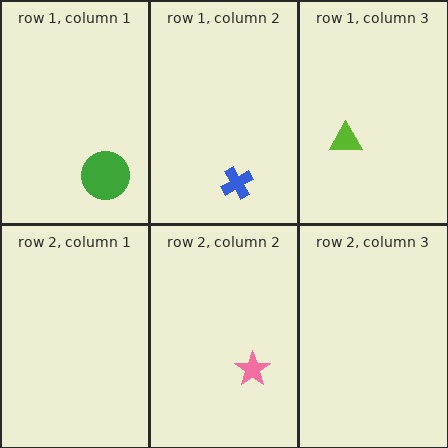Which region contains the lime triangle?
The row 1, column 3 region.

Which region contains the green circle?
The row 1, column 1 region.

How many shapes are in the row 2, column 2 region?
1.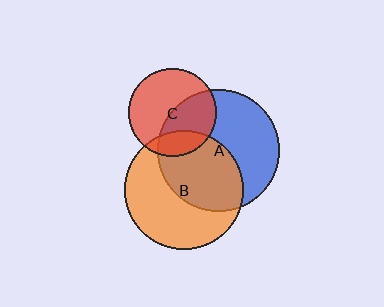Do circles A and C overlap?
Yes.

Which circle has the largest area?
Circle A (blue).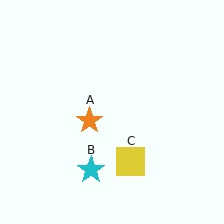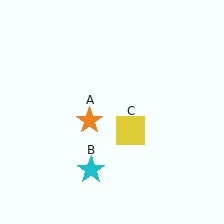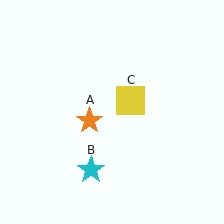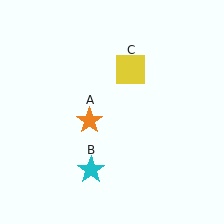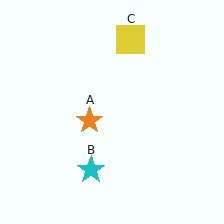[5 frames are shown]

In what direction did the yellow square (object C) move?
The yellow square (object C) moved up.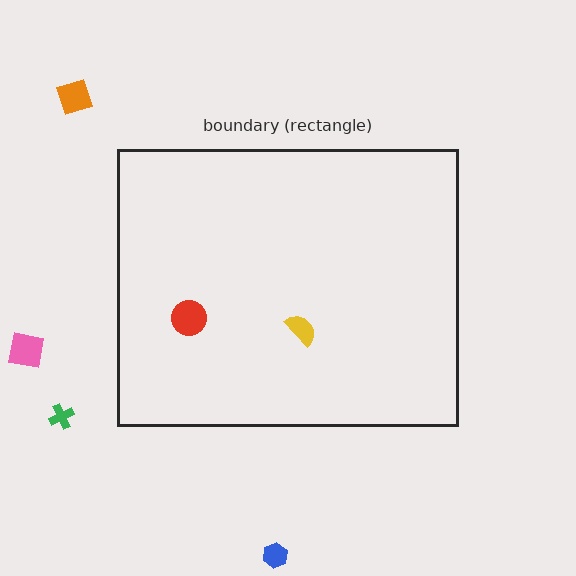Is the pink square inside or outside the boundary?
Outside.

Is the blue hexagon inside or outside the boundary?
Outside.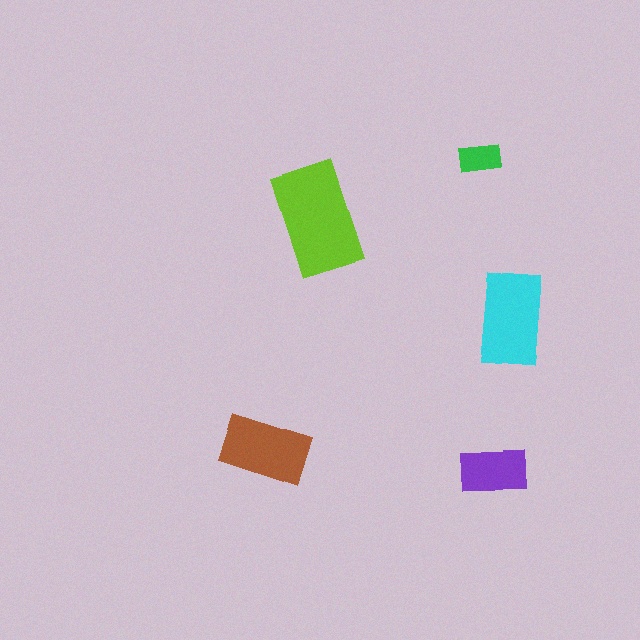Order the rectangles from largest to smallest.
the lime one, the cyan one, the brown one, the purple one, the green one.